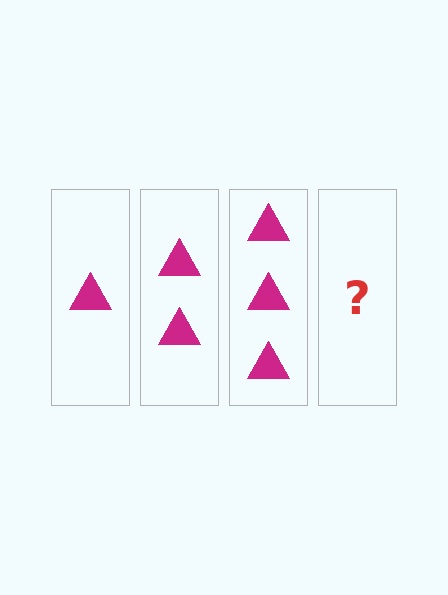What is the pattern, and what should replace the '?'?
The pattern is that each step adds one more triangle. The '?' should be 4 triangles.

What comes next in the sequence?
The next element should be 4 triangles.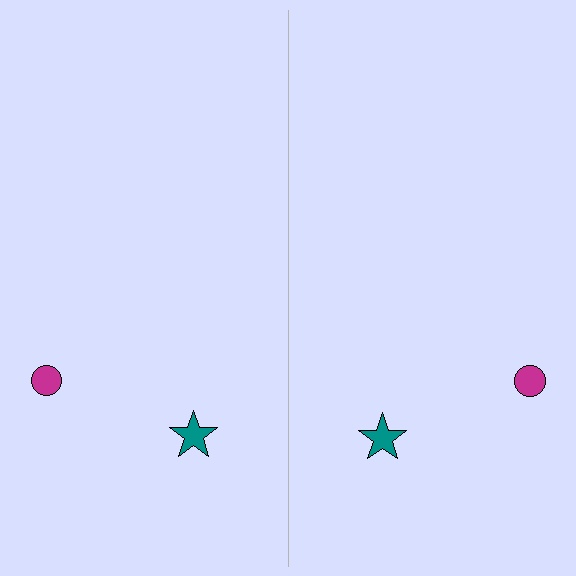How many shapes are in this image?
There are 4 shapes in this image.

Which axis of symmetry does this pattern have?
The pattern has a vertical axis of symmetry running through the center of the image.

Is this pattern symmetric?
Yes, this pattern has bilateral (reflection) symmetry.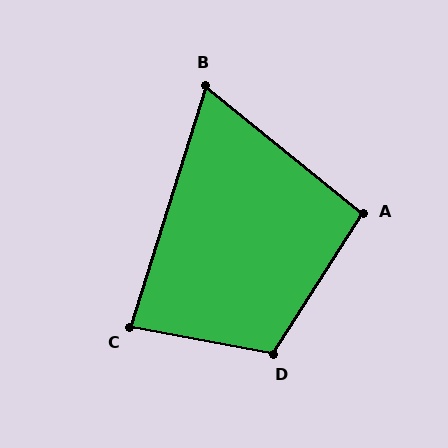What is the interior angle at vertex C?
Approximately 83 degrees (acute).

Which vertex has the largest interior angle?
D, at approximately 112 degrees.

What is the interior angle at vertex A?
Approximately 97 degrees (obtuse).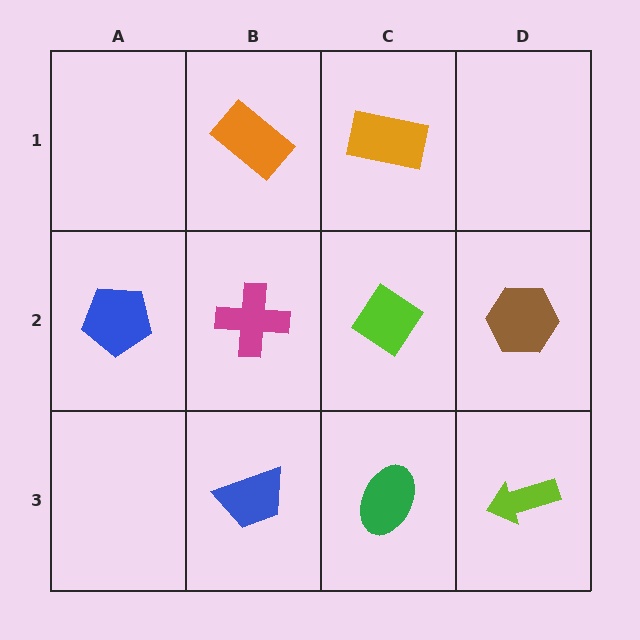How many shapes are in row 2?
4 shapes.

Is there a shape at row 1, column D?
No, that cell is empty.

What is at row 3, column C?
A green ellipse.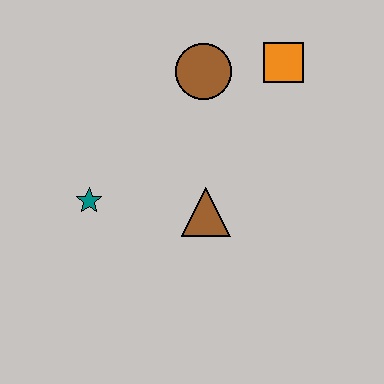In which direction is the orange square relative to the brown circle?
The orange square is to the right of the brown circle.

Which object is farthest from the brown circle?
The teal star is farthest from the brown circle.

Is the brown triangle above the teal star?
No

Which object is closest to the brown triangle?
The teal star is closest to the brown triangle.